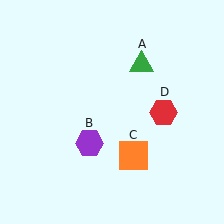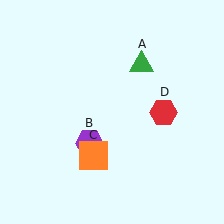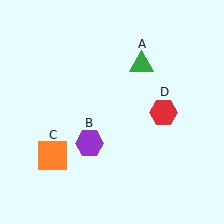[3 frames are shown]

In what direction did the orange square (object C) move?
The orange square (object C) moved left.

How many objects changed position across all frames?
1 object changed position: orange square (object C).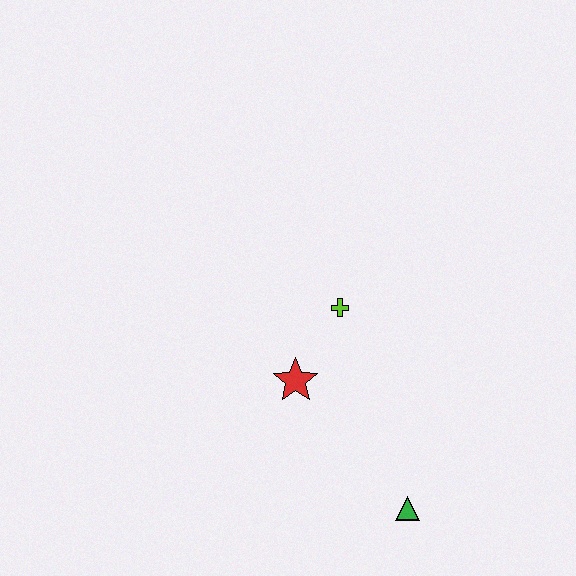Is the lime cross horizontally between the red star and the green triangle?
Yes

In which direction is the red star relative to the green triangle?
The red star is above the green triangle.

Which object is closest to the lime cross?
The red star is closest to the lime cross.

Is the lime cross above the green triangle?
Yes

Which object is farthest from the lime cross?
The green triangle is farthest from the lime cross.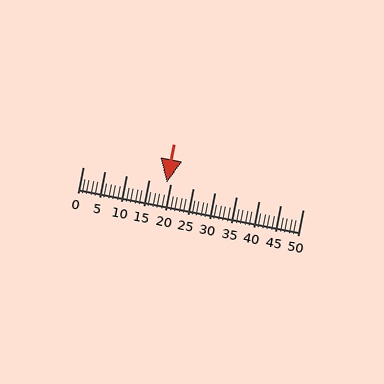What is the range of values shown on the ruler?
The ruler shows values from 0 to 50.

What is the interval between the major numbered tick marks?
The major tick marks are spaced 5 units apart.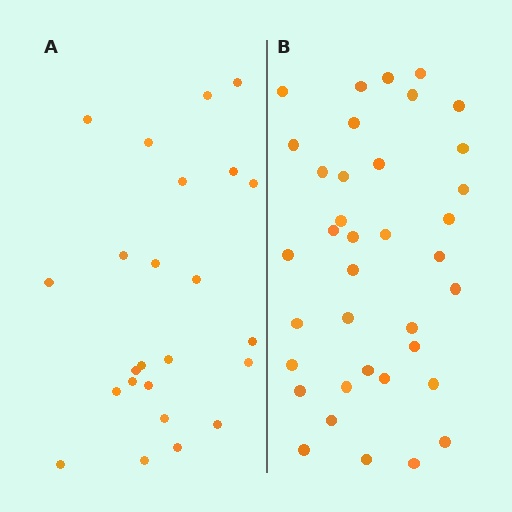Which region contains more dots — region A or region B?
Region B (the right region) has more dots.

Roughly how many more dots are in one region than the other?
Region B has approximately 15 more dots than region A.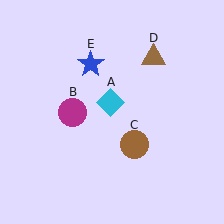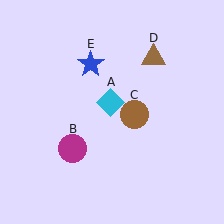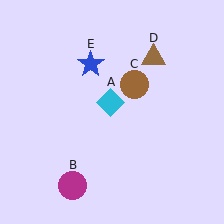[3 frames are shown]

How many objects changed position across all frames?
2 objects changed position: magenta circle (object B), brown circle (object C).